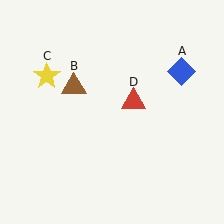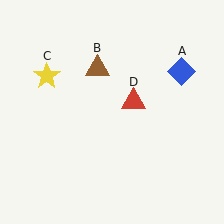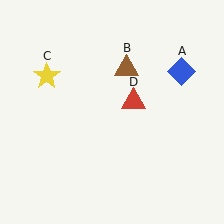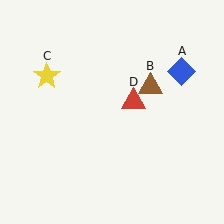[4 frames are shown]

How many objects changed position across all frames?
1 object changed position: brown triangle (object B).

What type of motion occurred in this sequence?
The brown triangle (object B) rotated clockwise around the center of the scene.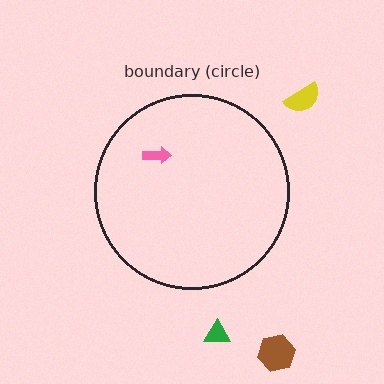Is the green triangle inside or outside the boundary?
Outside.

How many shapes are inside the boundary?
1 inside, 3 outside.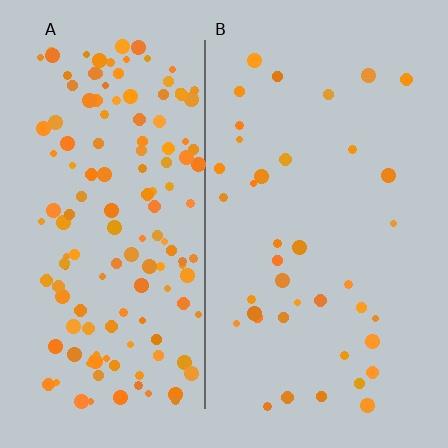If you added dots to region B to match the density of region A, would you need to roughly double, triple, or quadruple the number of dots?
Approximately quadruple.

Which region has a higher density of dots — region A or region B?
A (the left).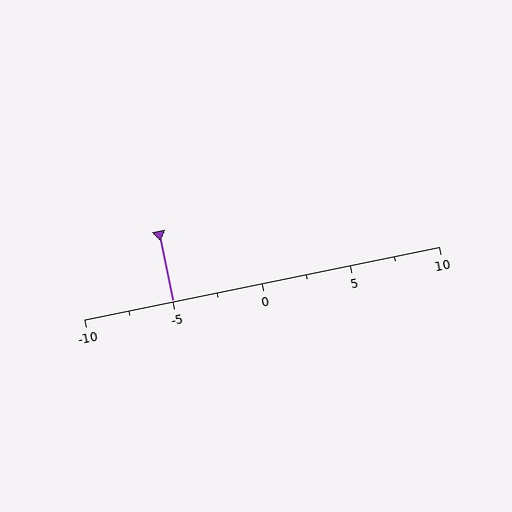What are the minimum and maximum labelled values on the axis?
The axis runs from -10 to 10.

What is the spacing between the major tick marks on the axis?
The major ticks are spaced 5 apart.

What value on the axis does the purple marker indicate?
The marker indicates approximately -5.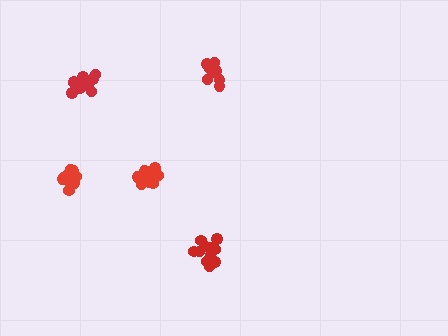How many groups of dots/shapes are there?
There are 5 groups.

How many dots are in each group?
Group 1: 10 dots, Group 2: 11 dots, Group 3: 13 dots, Group 4: 13 dots, Group 5: 13 dots (60 total).